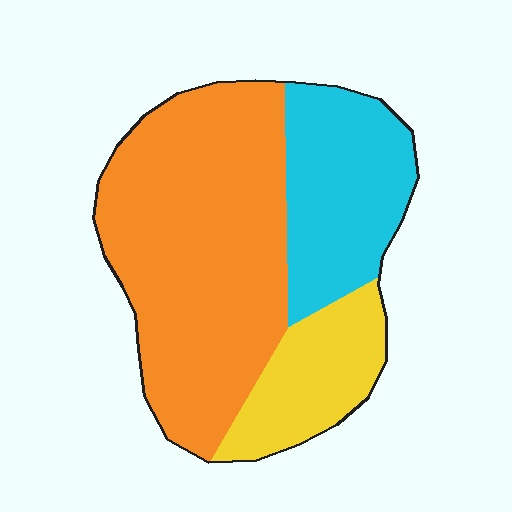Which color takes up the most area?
Orange, at roughly 55%.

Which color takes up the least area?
Yellow, at roughly 15%.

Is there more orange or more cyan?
Orange.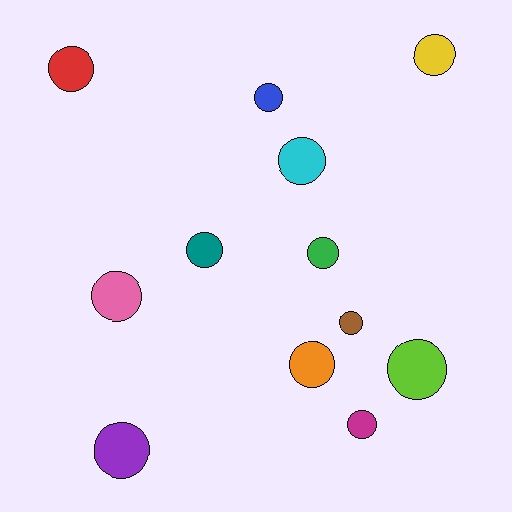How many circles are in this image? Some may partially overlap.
There are 12 circles.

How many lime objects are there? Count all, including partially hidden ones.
There is 1 lime object.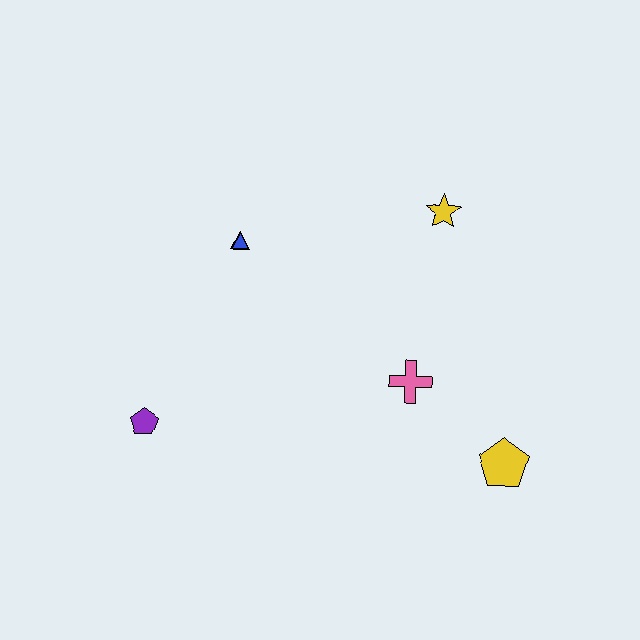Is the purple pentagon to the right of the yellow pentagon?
No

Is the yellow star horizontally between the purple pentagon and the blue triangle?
No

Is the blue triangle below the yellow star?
Yes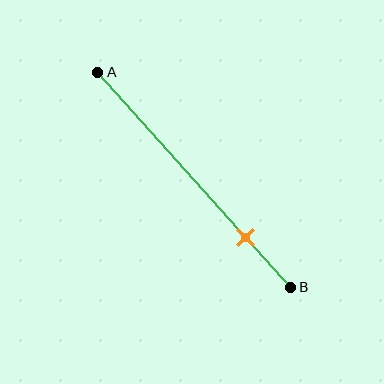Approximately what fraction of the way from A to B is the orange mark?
The orange mark is approximately 75% of the way from A to B.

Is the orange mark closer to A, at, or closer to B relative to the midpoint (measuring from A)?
The orange mark is closer to point B than the midpoint of segment AB.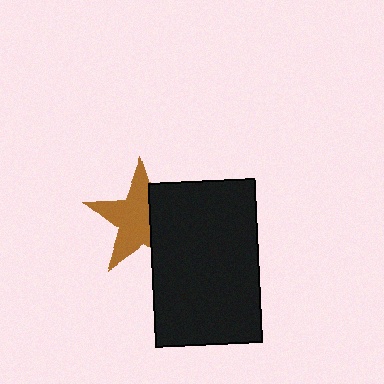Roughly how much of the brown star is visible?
About half of it is visible (roughly 62%).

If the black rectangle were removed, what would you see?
You would see the complete brown star.